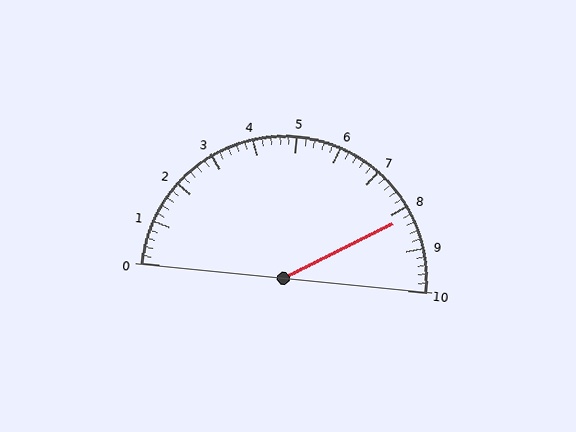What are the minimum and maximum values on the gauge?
The gauge ranges from 0 to 10.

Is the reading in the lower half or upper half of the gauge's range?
The reading is in the upper half of the range (0 to 10).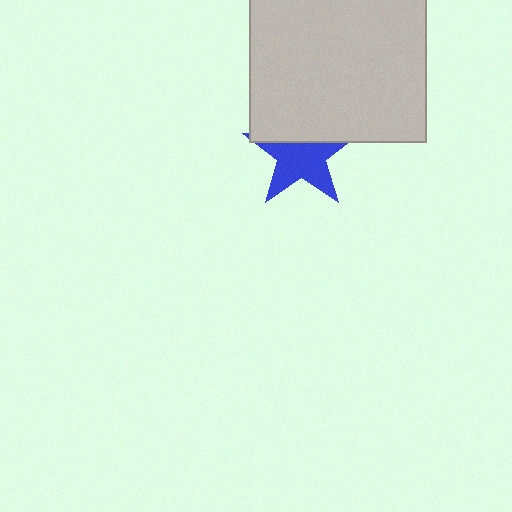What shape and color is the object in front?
The object in front is a light gray square.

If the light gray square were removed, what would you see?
You would see the complete blue star.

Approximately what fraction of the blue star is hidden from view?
Roughly 37% of the blue star is hidden behind the light gray square.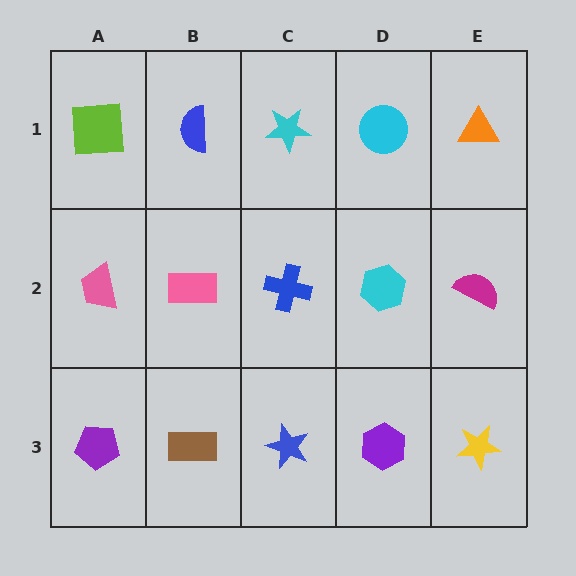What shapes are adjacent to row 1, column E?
A magenta semicircle (row 2, column E), a cyan circle (row 1, column D).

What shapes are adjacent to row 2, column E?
An orange triangle (row 1, column E), a yellow star (row 3, column E), a cyan hexagon (row 2, column D).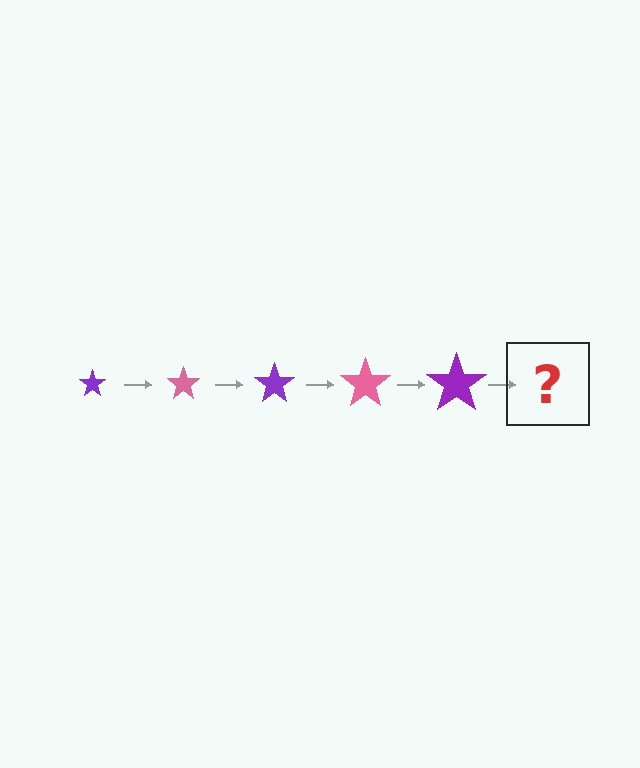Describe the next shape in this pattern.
It should be a pink star, larger than the previous one.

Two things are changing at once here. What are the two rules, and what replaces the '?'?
The two rules are that the star grows larger each step and the color cycles through purple and pink. The '?' should be a pink star, larger than the previous one.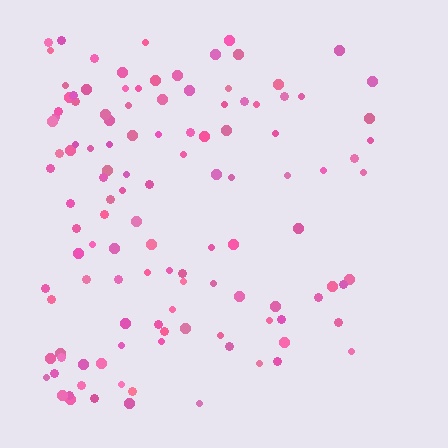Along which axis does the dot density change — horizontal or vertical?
Horizontal.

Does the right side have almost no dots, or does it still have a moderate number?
Still a moderate number, just noticeably fewer than the left.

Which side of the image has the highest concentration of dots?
The left.